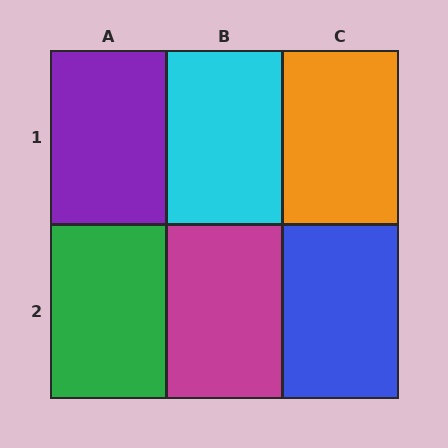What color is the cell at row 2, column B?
Magenta.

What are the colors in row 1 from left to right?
Purple, cyan, orange.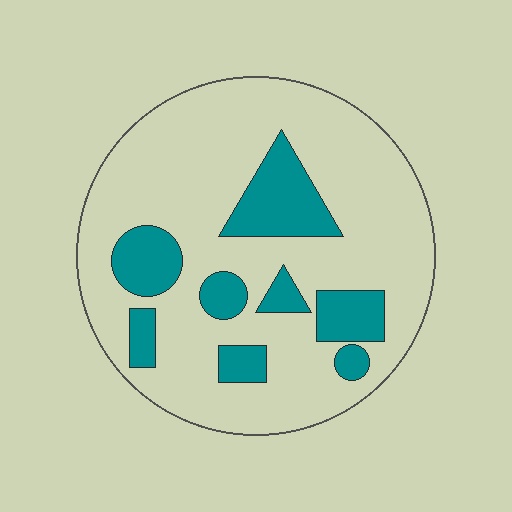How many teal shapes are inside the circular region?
8.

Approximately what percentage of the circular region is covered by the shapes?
Approximately 20%.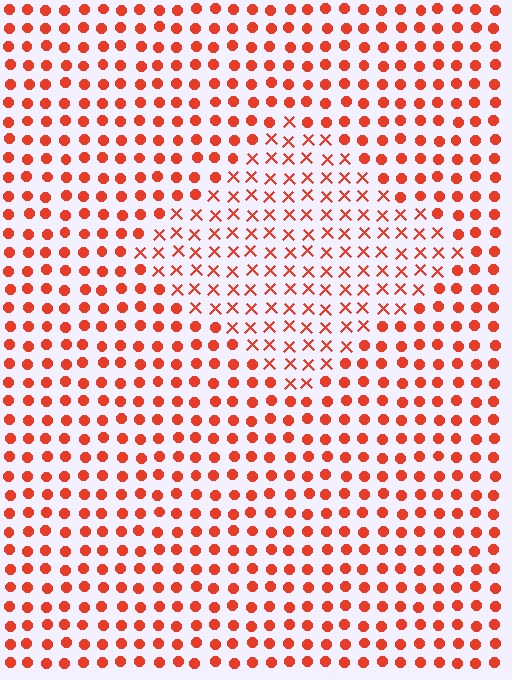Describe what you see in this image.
The image is filled with small red elements arranged in a uniform grid. A diamond-shaped region contains X marks, while the surrounding area contains circles. The boundary is defined purely by the change in element shape.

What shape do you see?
I see a diamond.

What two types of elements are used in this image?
The image uses X marks inside the diamond region and circles outside it.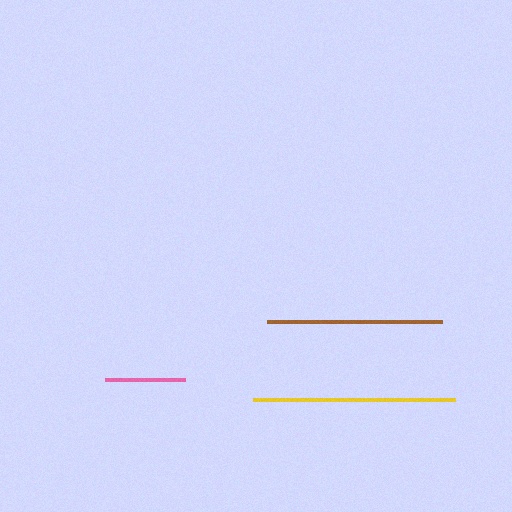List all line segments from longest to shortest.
From longest to shortest: yellow, brown, pink.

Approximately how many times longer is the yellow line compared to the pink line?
The yellow line is approximately 2.5 times the length of the pink line.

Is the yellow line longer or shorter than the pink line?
The yellow line is longer than the pink line.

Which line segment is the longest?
The yellow line is the longest at approximately 202 pixels.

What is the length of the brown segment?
The brown segment is approximately 175 pixels long.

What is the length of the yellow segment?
The yellow segment is approximately 202 pixels long.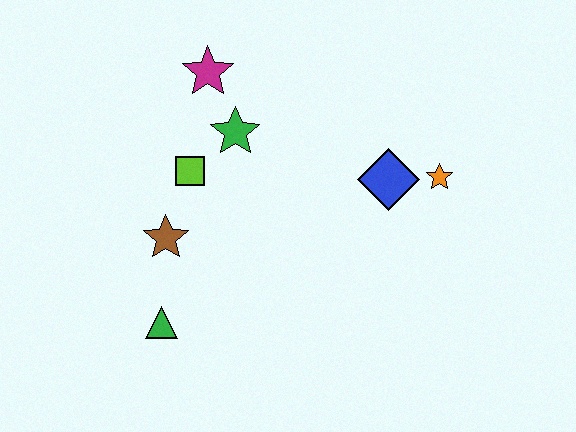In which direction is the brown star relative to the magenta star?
The brown star is below the magenta star.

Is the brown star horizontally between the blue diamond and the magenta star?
No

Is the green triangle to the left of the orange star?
Yes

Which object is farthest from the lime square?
The orange star is farthest from the lime square.